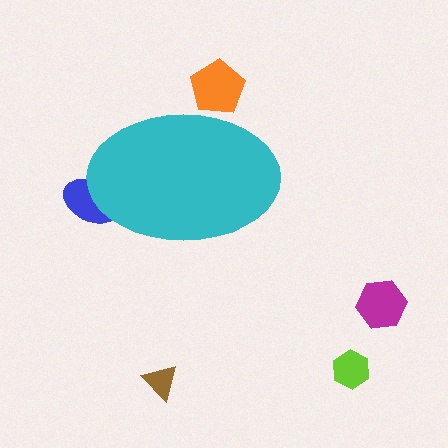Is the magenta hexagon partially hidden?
No, the magenta hexagon is fully visible.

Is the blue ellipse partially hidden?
Yes, the blue ellipse is partially hidden behind the cyan ellipse.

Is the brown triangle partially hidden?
No, the brown triangle is fully visible.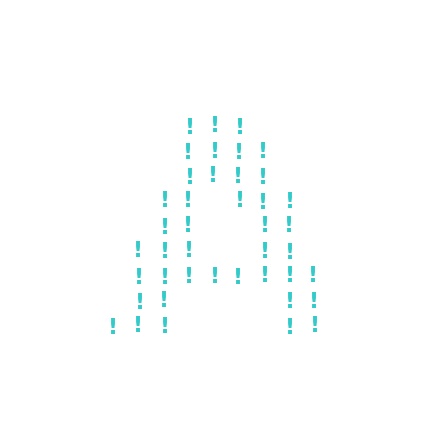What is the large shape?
The large shape is the letter A.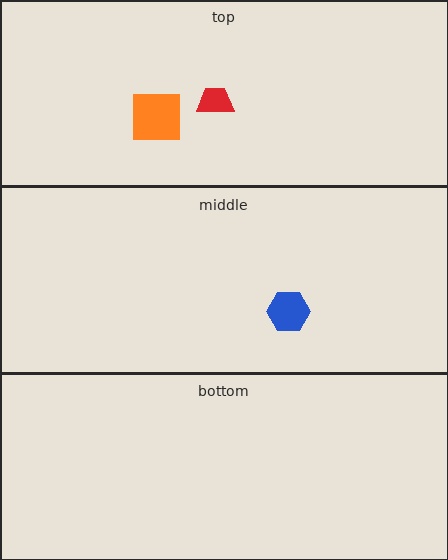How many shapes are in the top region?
2.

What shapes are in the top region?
The orange square, the red trapezoid.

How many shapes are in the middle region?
1.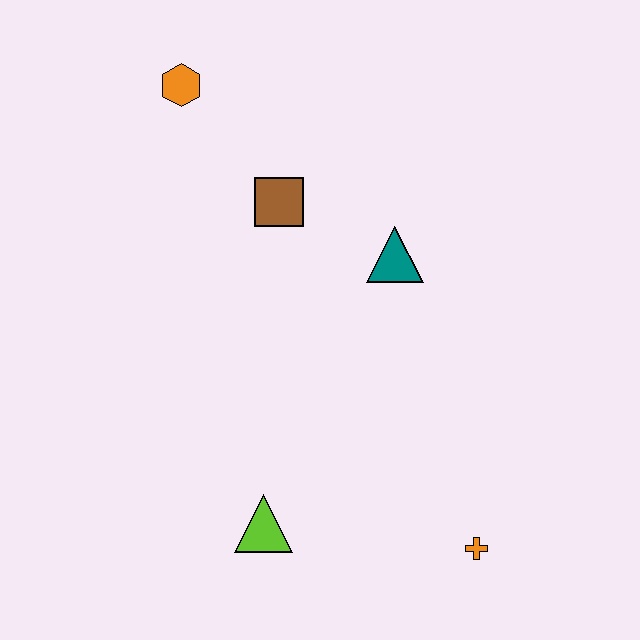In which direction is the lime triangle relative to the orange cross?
The lime triangle is to the left of the orange cross.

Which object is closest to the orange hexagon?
The brown square is closest to the orange hexagon.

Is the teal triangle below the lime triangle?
No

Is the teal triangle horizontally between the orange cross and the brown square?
Yes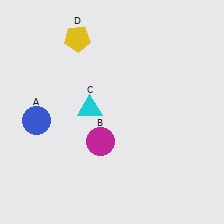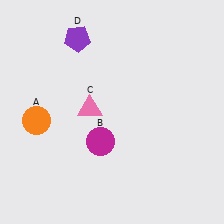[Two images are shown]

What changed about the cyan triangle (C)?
In Image 1, C is cyan. In Image 2, it changed to pink.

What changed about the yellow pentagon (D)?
In Image 1, D is yellow. In Image 2, it changed to purple.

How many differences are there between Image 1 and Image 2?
There are 3 differences between the two images.